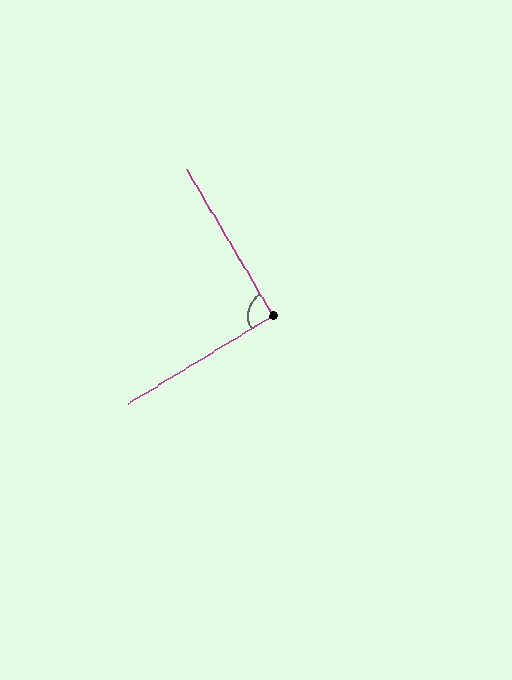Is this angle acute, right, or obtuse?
It is approximately a right angle.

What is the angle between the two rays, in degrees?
Approximately 91 degrees.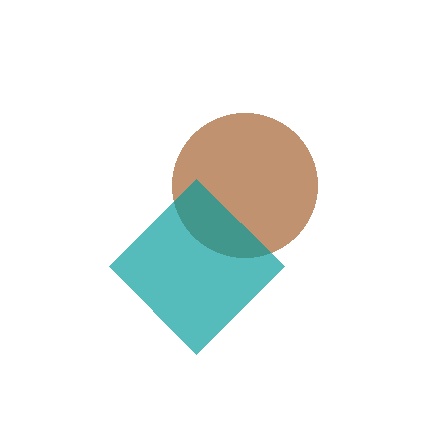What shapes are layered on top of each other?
The layered shapes are: a brown circle, a teal diamond.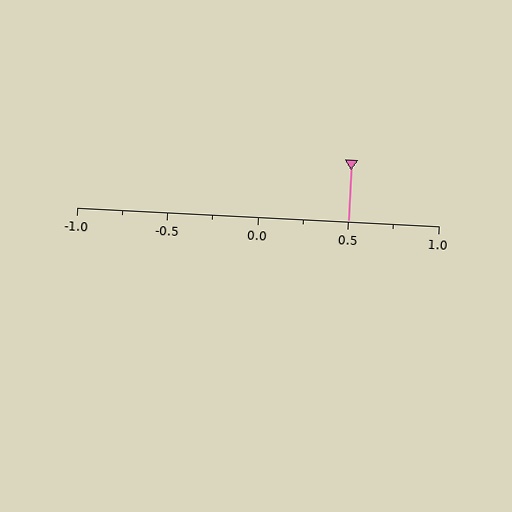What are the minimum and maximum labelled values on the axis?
The axis runs from -1.0 to 1.0.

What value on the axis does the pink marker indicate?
The marker indicates approximately 0.5.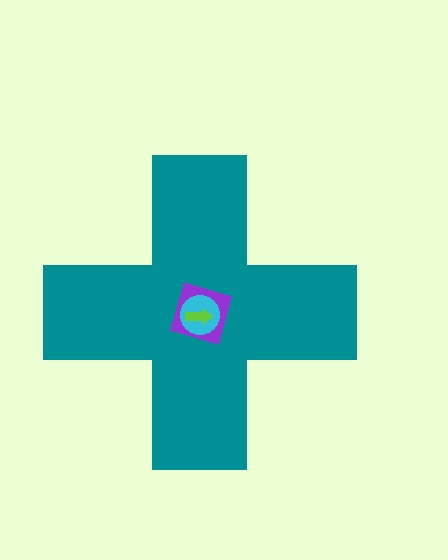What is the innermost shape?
The lime arrow.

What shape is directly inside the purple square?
The cyan circle.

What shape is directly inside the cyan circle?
The lime arrow.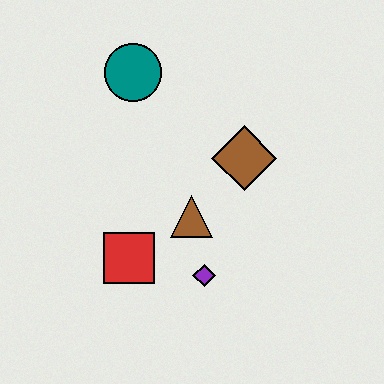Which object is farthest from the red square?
The teal circle is farthest from the red square.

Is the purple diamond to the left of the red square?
No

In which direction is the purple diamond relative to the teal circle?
The purple diamond is below the teal circle.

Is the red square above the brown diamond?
No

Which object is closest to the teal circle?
The brown diamond is closest to the teal circle.